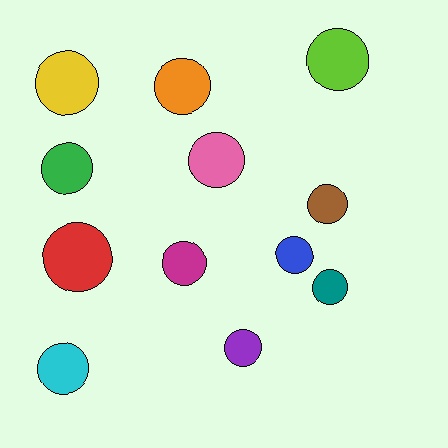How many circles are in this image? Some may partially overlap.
There are 12 circles.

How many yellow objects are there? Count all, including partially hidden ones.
There is 1 yellow object.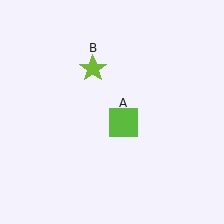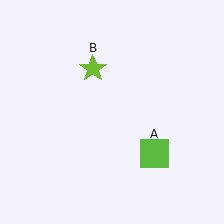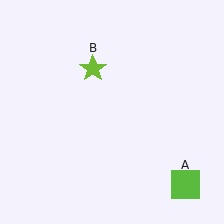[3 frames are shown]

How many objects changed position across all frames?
1 object changed position: lime square (object A).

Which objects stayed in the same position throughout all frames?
Lime star (object B) remained stationary.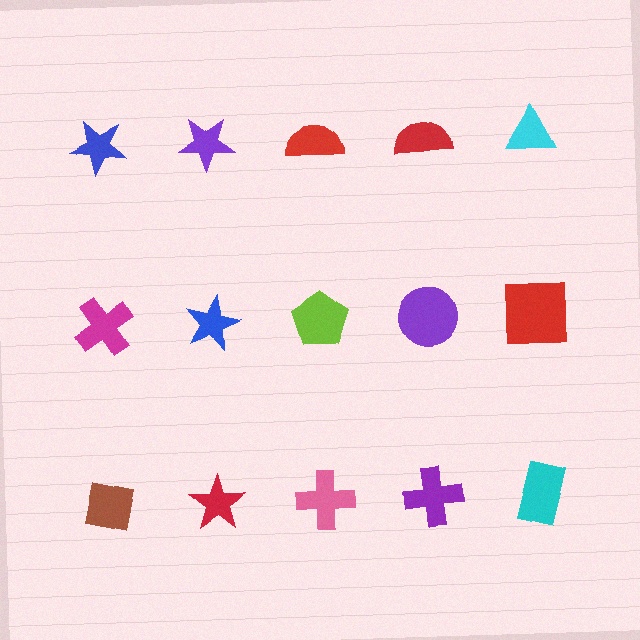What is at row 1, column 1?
A blue star.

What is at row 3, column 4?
A purple cross.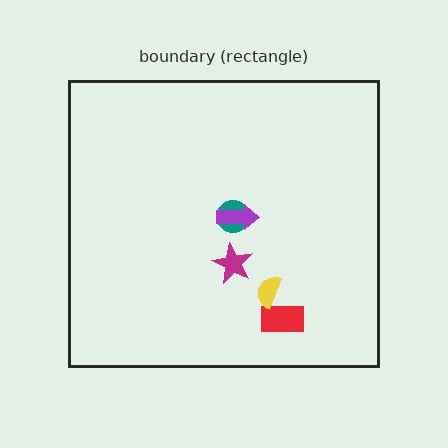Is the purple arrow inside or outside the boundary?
Inside.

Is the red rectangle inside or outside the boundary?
Inside.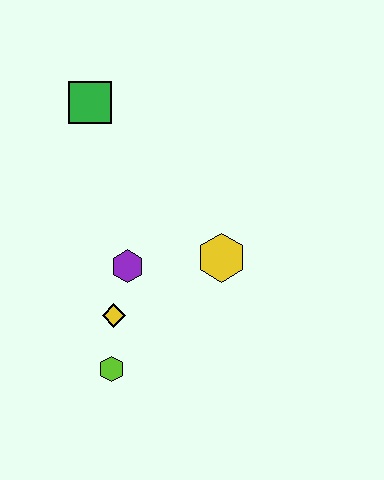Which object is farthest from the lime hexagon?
The green square is farthest from the lime hexagon.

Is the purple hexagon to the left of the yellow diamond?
No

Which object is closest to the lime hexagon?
The yellow diamond is closest to the lime hexagon.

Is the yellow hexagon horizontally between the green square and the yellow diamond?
No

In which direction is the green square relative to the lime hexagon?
The green square is above the lime hexagon.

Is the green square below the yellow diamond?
No